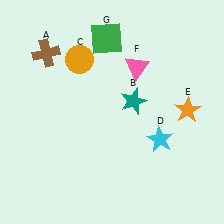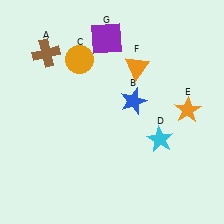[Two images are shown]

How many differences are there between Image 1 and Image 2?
There are 3 differences between the two images.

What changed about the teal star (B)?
In Image 1, B is teal. In Image 2, it changed to blue.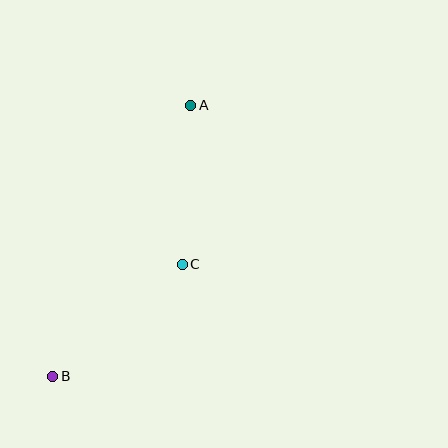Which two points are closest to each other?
Points A and C are closest to each other.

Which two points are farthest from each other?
Points A and B are farthest from each other.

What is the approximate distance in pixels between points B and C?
The distance between B and C is approximately 171 pixels.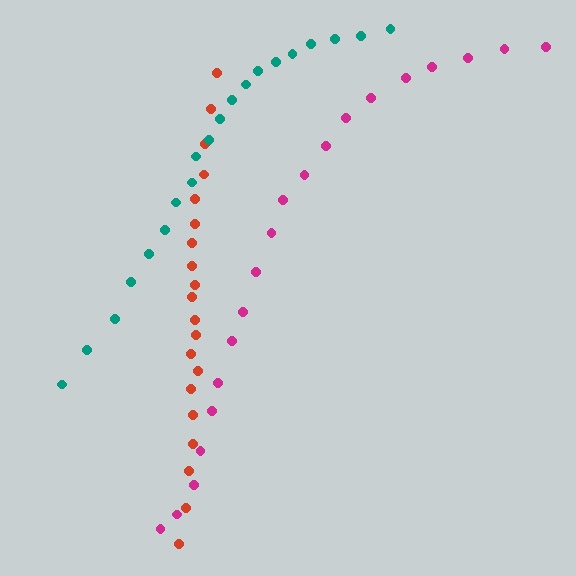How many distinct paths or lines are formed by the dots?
There are 3 distinct paths.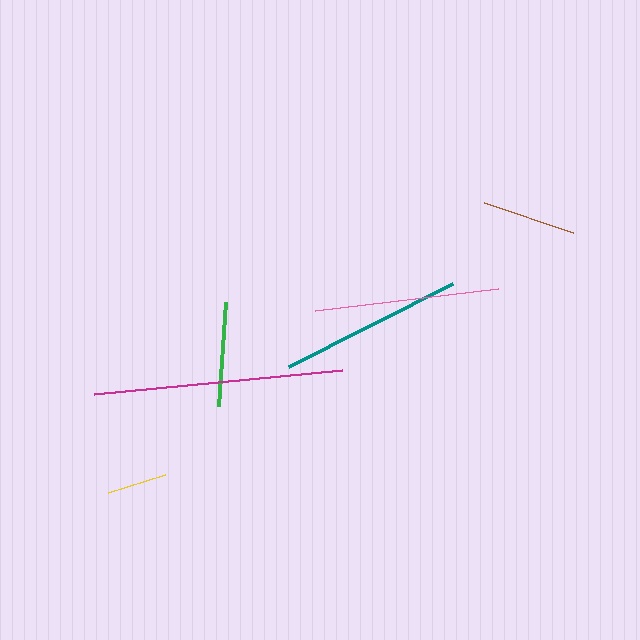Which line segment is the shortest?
The yellow line is the shortest at approximately 60 pixels.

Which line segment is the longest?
The magenta line is the longest at approximately 249 pixels.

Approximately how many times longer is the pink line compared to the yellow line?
The pink line is approximately 3.1 times the length of the yellow line.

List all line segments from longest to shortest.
From longest to shortest: magenta, pink, teal, green, brown, yellow.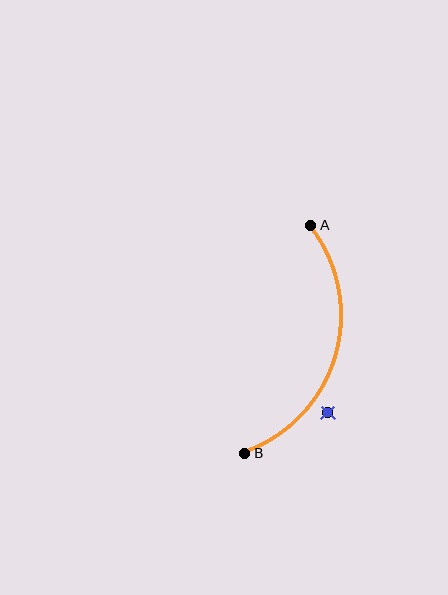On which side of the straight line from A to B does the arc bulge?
The arc bulges to the right of the straight line connecting A and B.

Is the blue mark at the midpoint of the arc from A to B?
No — the blue mark does not lie on the arc at all. It sits slightly outside the curve.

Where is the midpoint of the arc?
The arc midpoint is the point on the curve farthest from the straight line joining A and B. It sits to the right of that line.